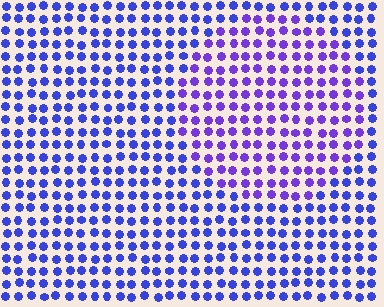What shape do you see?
I see a circle.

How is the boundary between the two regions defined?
The boundary is defined purely by a slight shift in hue (about 27 degrees). Spacing, size, and orientation are identical on both sides.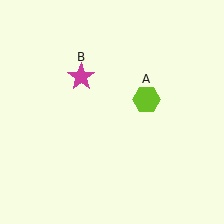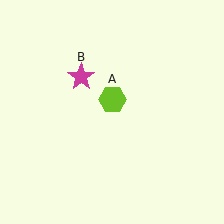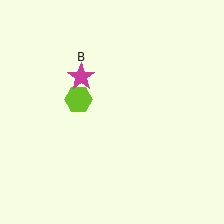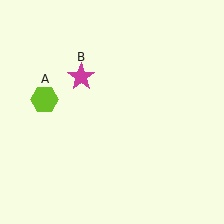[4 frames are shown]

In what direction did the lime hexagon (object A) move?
The lime hexagon (object A) moved left.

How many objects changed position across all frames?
1 object changed position: lime hexagon (object A).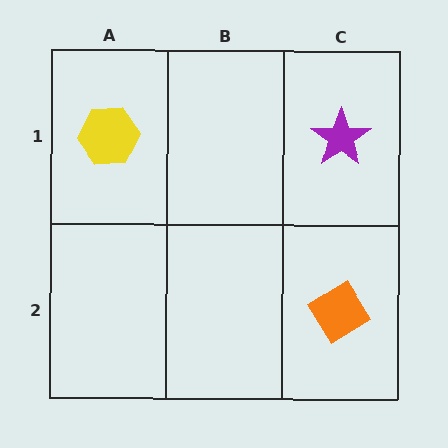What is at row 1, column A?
A yellow hexagon.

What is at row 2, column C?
An orange diamond.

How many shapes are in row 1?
2 shapes.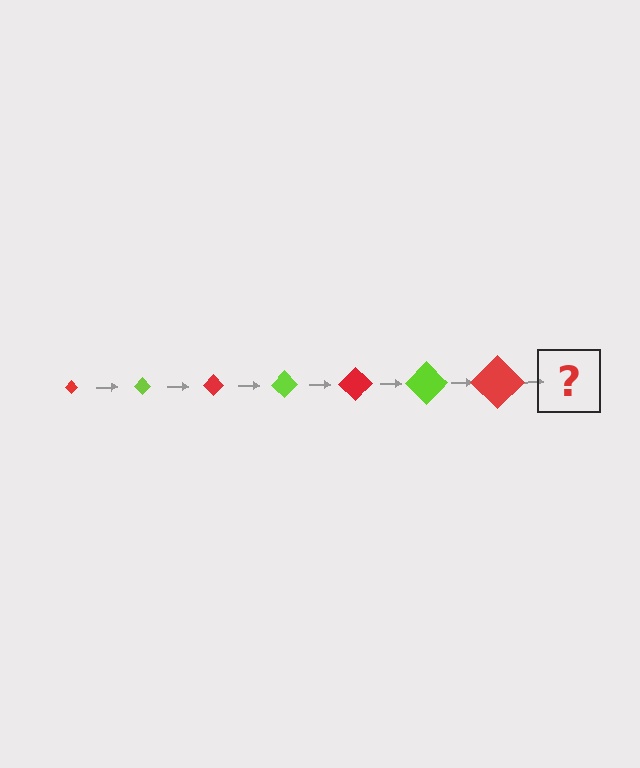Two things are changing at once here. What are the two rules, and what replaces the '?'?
The two rules are that the diamond grows larger each step and the color cycles through red and lime. The '?' should be a lime diamond, larger than the previous one.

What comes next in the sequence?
The next element should be a lime diamond, larger than the previous one.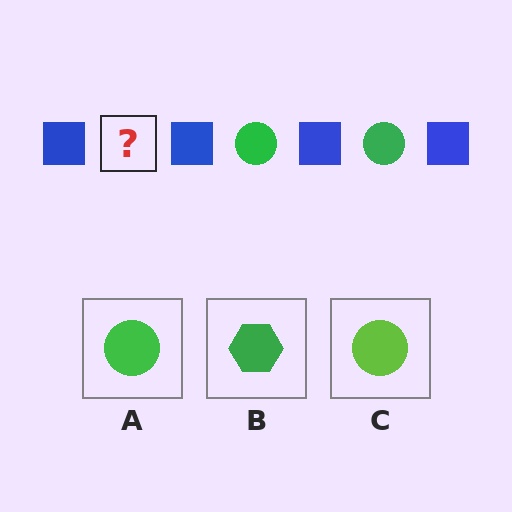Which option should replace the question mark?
Option A.